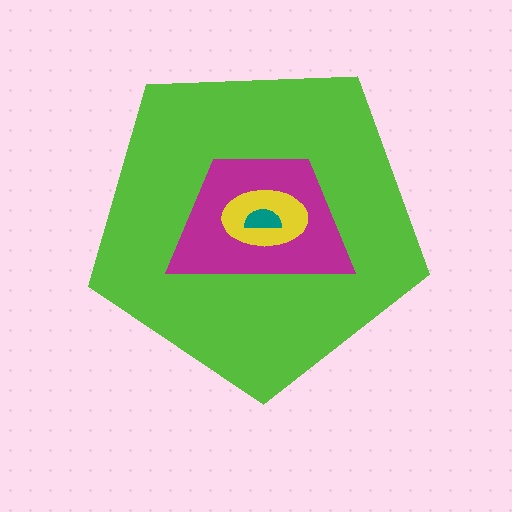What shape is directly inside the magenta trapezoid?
The yellow ellipse.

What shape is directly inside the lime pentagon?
The magenta trapezoid.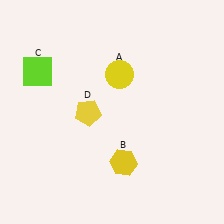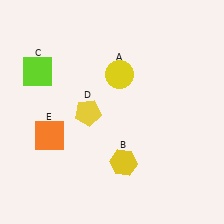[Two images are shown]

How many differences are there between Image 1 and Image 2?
There is 1 difference between the two images.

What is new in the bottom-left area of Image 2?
An orange square (E) was added in the bottom-left area of Image 2.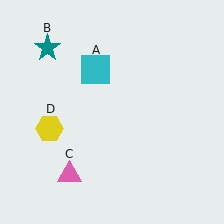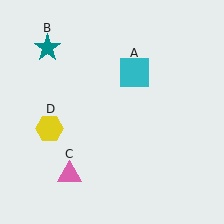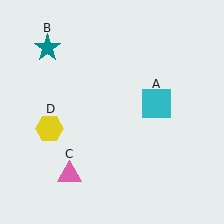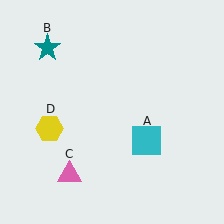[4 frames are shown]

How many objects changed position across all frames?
1 object changed position: cyan square (object A).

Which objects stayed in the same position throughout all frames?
Teal star (object B) and pink triangle (object C) and yellow hexagon (object D) remained stationary.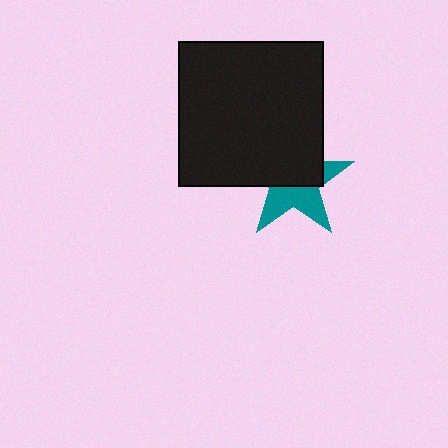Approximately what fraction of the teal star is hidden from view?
Roughly 54% of the teal star is hidden behind the black square.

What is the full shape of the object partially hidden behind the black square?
The partially hidden object is a teal star.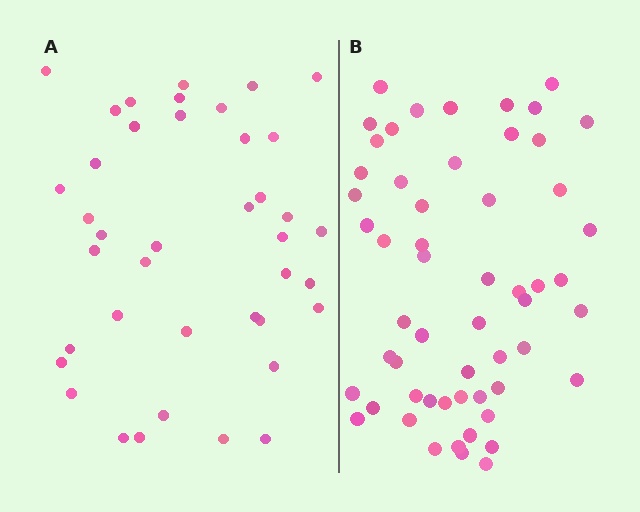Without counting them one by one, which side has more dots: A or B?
Region B (the right region) has more dots.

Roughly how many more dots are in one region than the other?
Region B has approximately 15 more dots than region A.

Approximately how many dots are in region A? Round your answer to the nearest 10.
About 40 dots.